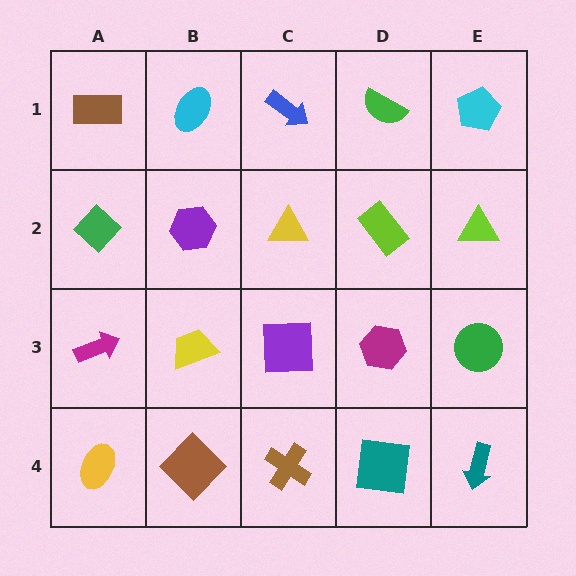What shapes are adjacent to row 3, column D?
A lime rectangle (row 2, column D), a teal square (row 4, column D), a purple square (row 3, column C), a green circle (row 3, column E).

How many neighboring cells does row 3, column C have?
4.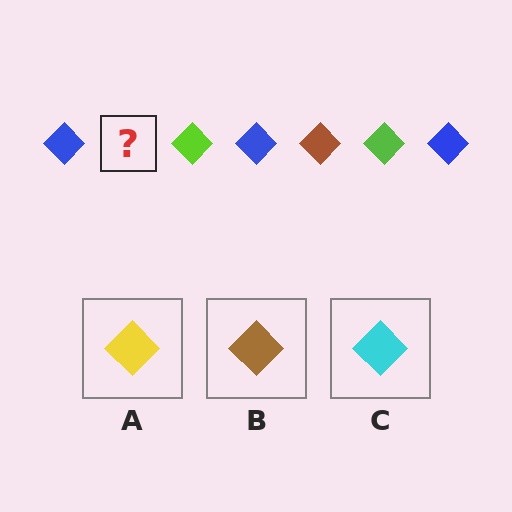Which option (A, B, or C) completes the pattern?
B.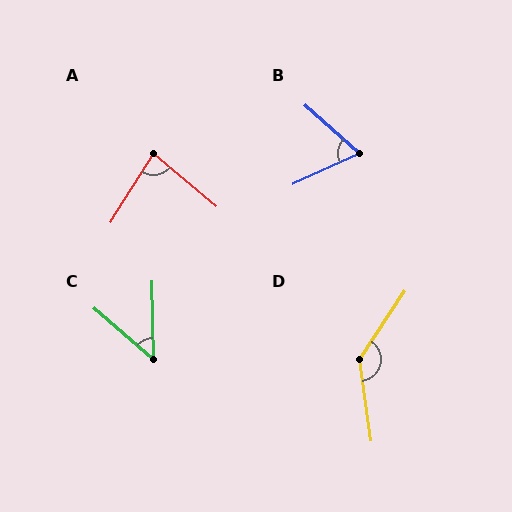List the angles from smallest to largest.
C (48°), B (66°), A (82°), D (139°).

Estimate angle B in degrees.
Approximately 66 degrees.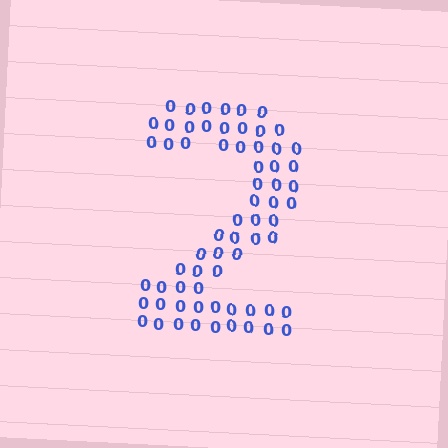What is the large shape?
The large shape is the digit 2.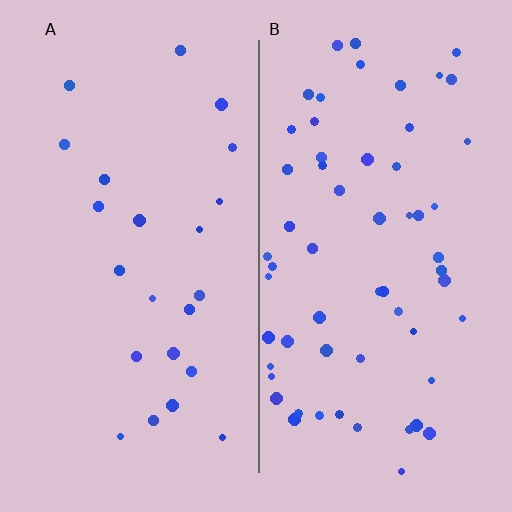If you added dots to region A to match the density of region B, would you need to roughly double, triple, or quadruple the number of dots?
Approximately triple.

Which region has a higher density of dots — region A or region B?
B (the right).